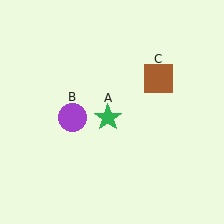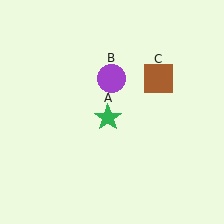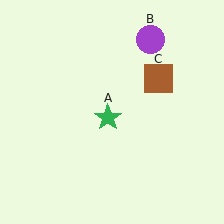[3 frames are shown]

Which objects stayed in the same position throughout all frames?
Green star (object A) and brown square (object C) remained stationary.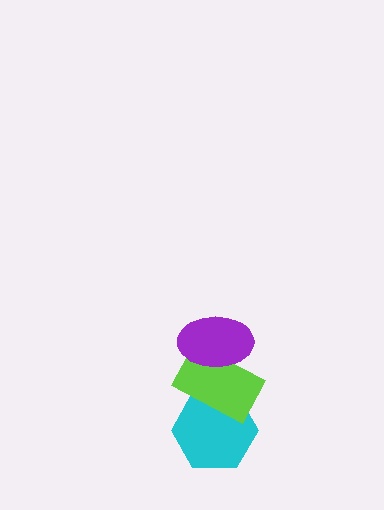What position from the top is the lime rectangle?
The lime rectangle is 2nd from the top.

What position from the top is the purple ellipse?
The purple ellipse is 1st from the top.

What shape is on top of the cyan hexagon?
The lime rectangle is on top of the cyan hexagon.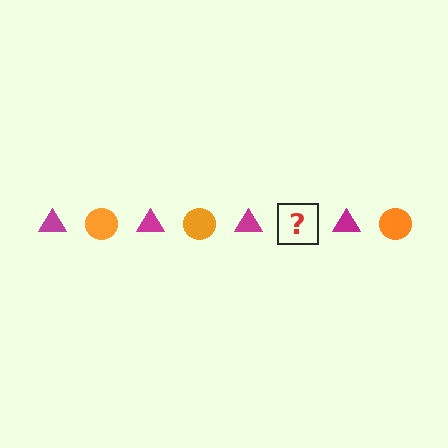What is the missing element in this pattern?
The missing element is an orange circle.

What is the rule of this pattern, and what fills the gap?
The rule is that the pattern alternates between magenta triangle and orange circle. The gap should be filled with an orange circle.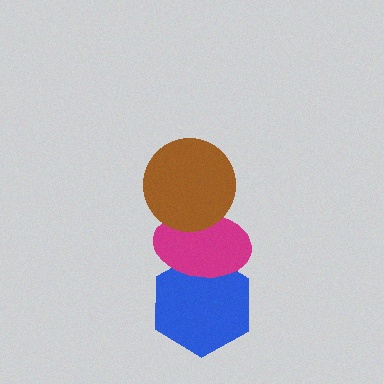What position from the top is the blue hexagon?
The blue hexagon is 3rd from the top.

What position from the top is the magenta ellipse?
The magenta ellipse is 2nd from the top.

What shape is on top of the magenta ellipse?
The brown circle is on top of the magenta ellipse.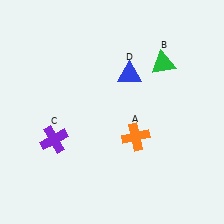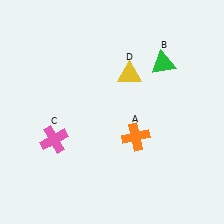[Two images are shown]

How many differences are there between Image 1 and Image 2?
There are 2 differences between the two images.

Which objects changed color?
C changed from purple to pink. D changed from blue to yellow.